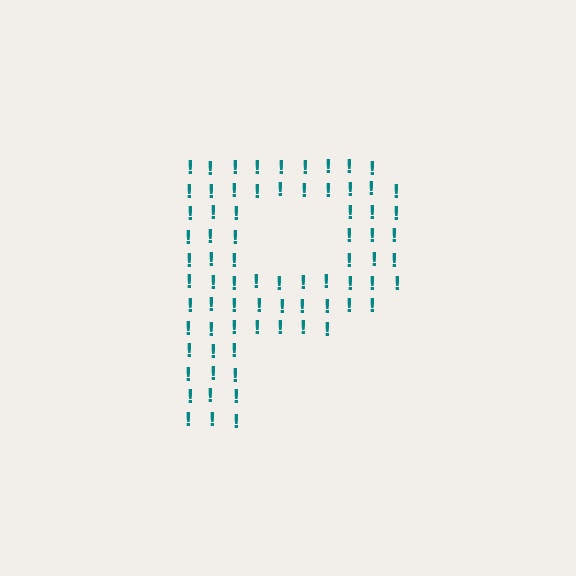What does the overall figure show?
The overall figure shows the letter P.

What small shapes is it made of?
It is made of small exclamation marks.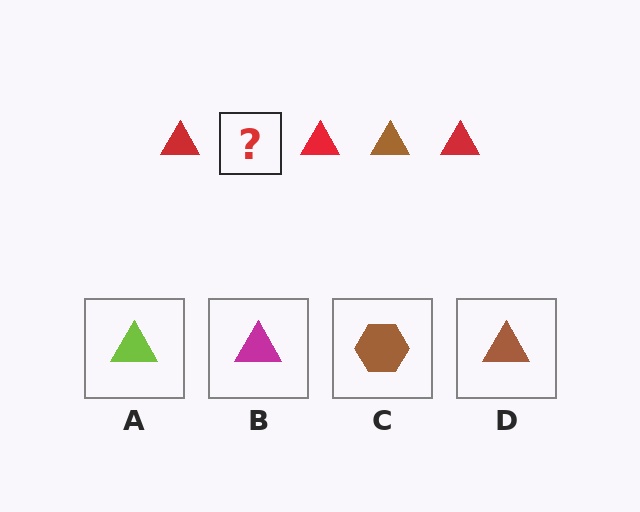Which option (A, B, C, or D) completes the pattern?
D.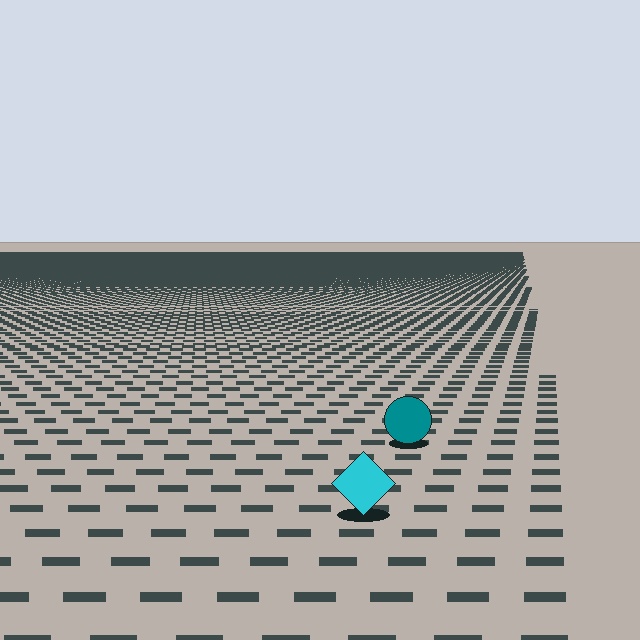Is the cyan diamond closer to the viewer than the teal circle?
Yes. The cyan diamond is closer — you can tell from the texture gradient: the ground texture is coarser near it.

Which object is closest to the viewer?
The cyan diamond is closest. The texture marks near it are larger and more spread out.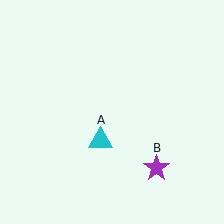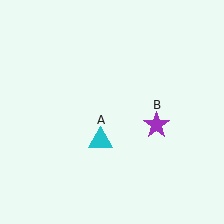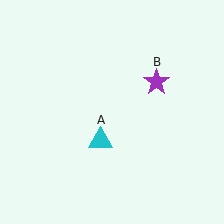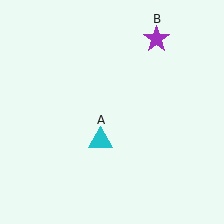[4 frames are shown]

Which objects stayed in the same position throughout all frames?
Cyan triangle (object A) remained stationary.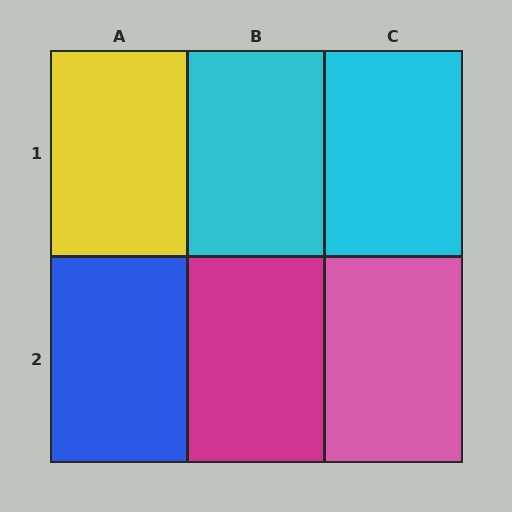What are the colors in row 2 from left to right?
Blue, magenta, pink.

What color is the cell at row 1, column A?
Yellow.